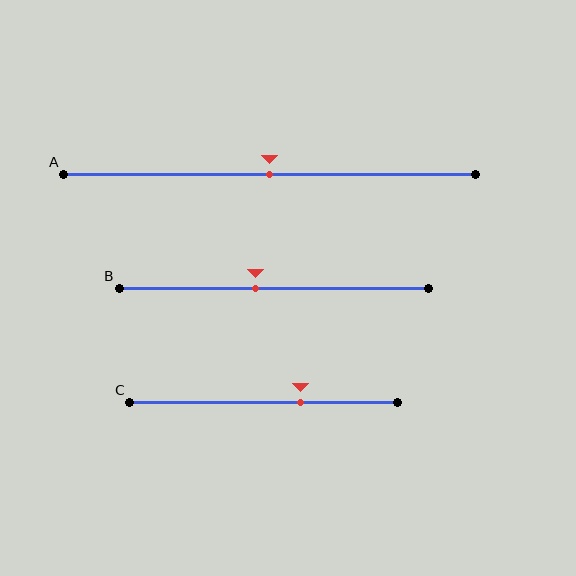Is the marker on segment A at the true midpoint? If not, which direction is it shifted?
Yes, the marker on segment A is at the true midpoint.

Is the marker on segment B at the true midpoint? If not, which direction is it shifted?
No, the marker on segment B is shifted to the left by about 6% of the segment length.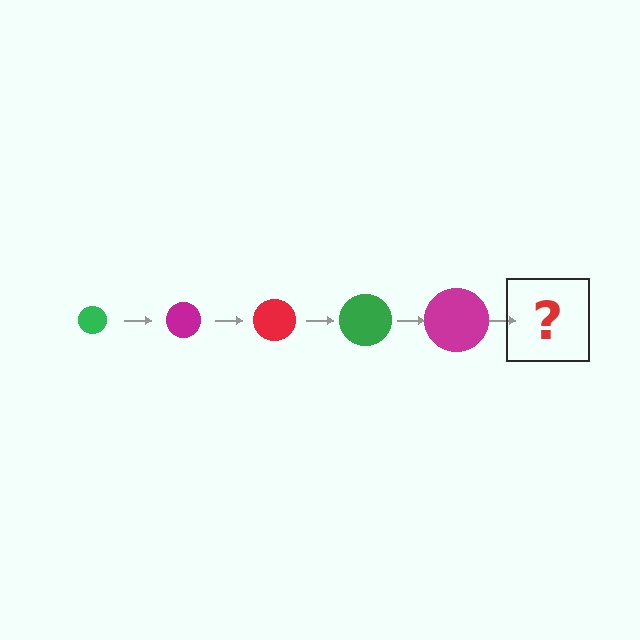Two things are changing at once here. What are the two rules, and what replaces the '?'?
The two rules are that the circle grows larger each step and the color cycles through green, magenta, and red. The '?' should be a red circle, larger than the previous one.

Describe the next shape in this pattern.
It should be a red circle, larger than the previous one.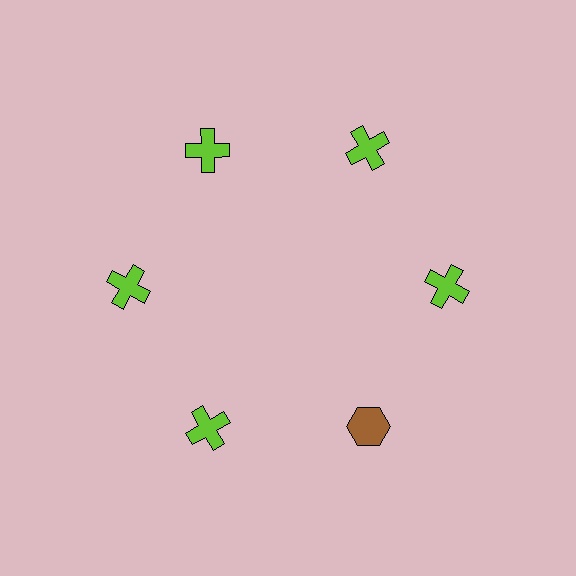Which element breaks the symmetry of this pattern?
The brown hexagon at roughly the 5 o'clock position breaks the symmetry. All other shapes are lime crosses.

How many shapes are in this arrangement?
There are 6 shapes arranged in a ring pattern.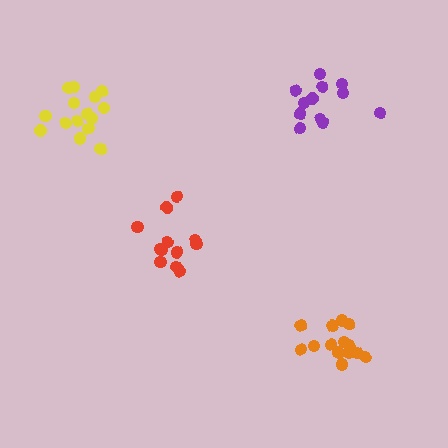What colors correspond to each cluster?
The clusters are colored: red, yellow, orange, purple.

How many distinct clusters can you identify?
There are 4 distinct clusters.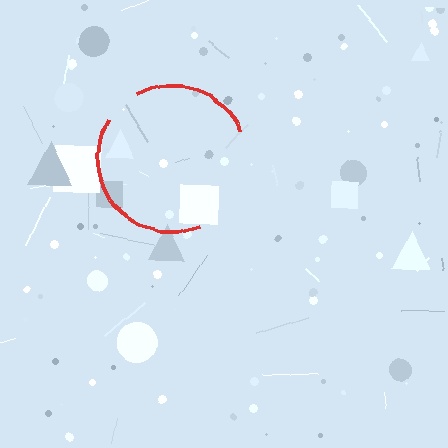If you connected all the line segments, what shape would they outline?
They would outline a circle.